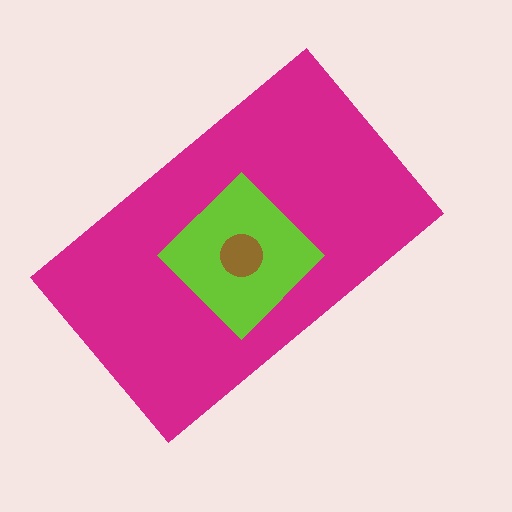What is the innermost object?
The brown circle.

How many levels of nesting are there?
3.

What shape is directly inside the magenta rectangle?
The lime diamond.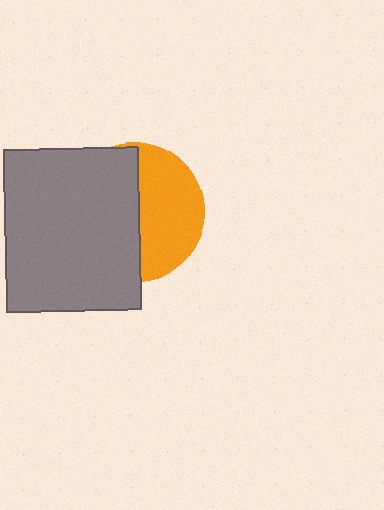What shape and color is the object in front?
The object in front is a gray rectangle.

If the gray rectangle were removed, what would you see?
You would see the complete orange circle.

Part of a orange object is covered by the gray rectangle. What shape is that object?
It is a circle.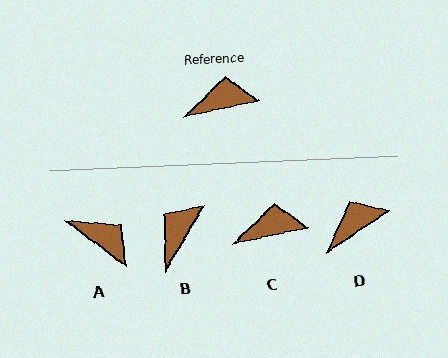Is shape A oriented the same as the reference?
No, it is off by about 48 degrees.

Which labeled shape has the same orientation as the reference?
C.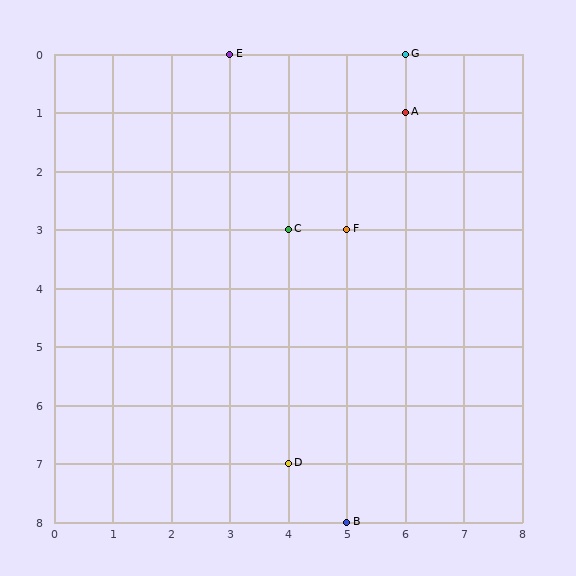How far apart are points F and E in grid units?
Points F and E are 2 columns and 3 rows apart (about 3.6 grid units diagonally).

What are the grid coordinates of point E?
Point E is at grid coordinates (3, 0).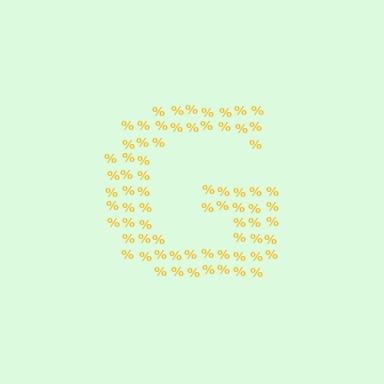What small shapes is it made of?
It is made of small percent signs.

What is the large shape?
The large shape is the letter G.